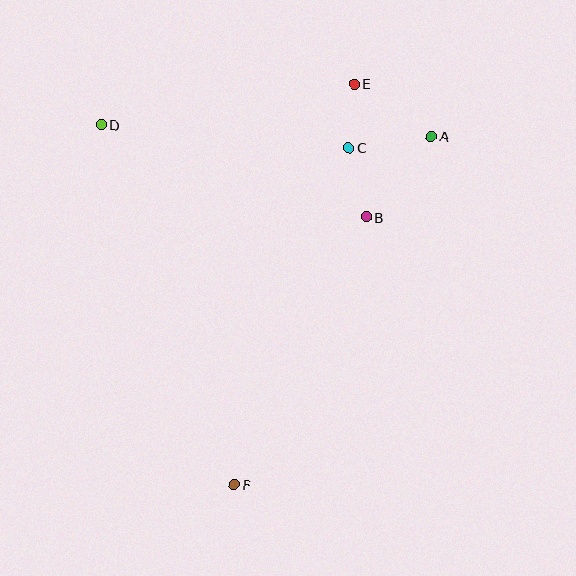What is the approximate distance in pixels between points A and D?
The distance between A and D is approximately 331 pixels.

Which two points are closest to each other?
Points C and E are closest to each other.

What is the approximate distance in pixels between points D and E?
The distance between D and E is approximately 256 pixels.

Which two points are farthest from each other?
Points E and F are farthest from each other.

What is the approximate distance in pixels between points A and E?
The distance between A and E is approximately 93 pixels.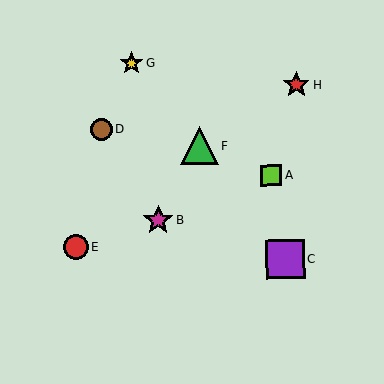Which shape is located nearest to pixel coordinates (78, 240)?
The red circle (labeled E) at (76, 247) is nearest to that location.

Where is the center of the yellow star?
The center of the yellow star is at (132, 64).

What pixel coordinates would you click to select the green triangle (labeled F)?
Click at (199, 146) to select the green triangle F.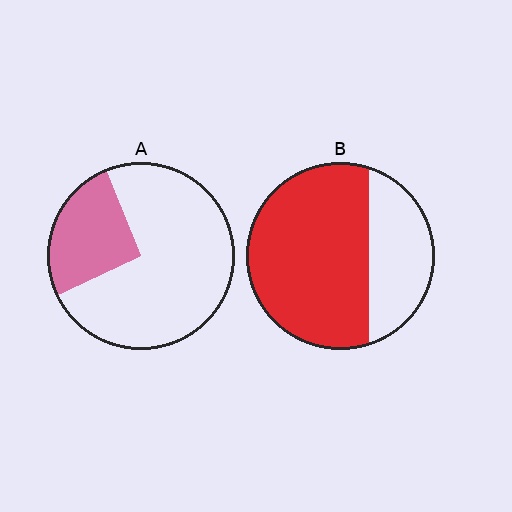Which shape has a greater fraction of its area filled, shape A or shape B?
Shape B.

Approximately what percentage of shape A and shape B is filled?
A is approximately 25% and B is approximately 70%.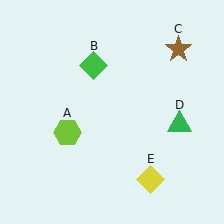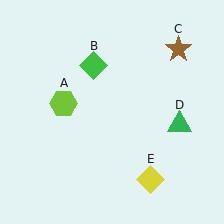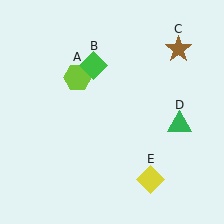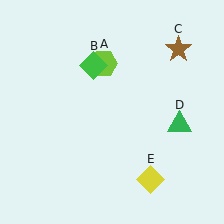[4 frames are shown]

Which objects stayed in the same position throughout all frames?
Green diamond (object B) and brown star (object C) and green triangle (object D) and yellow diamond (object E) remained stationary.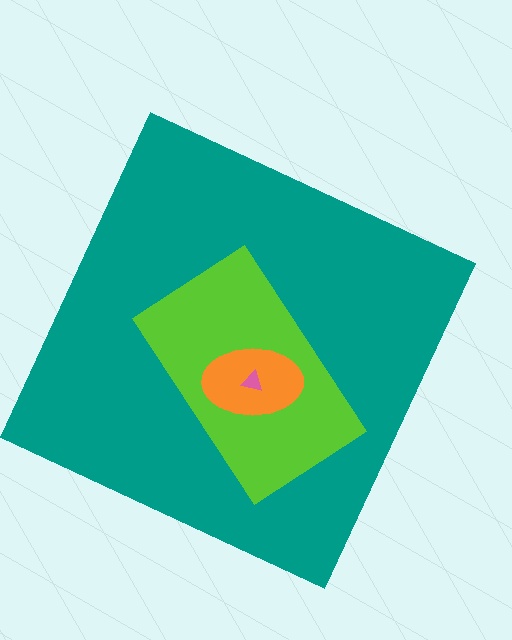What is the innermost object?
The pink triangle.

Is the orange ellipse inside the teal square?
Yes.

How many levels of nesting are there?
4.